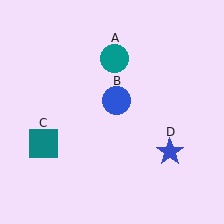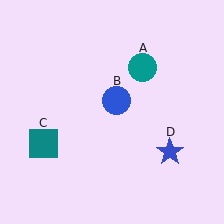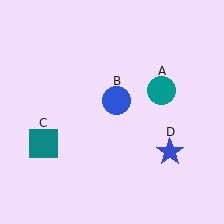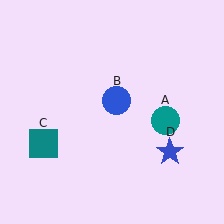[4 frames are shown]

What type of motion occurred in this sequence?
The teal circle (object A) rotated clockwise around the center of the scene.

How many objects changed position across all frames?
1 object changed position: teal circle (object A).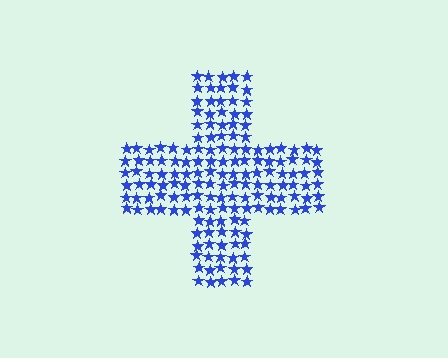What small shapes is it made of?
It is made of small stars.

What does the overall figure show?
The overall figure shows a cross.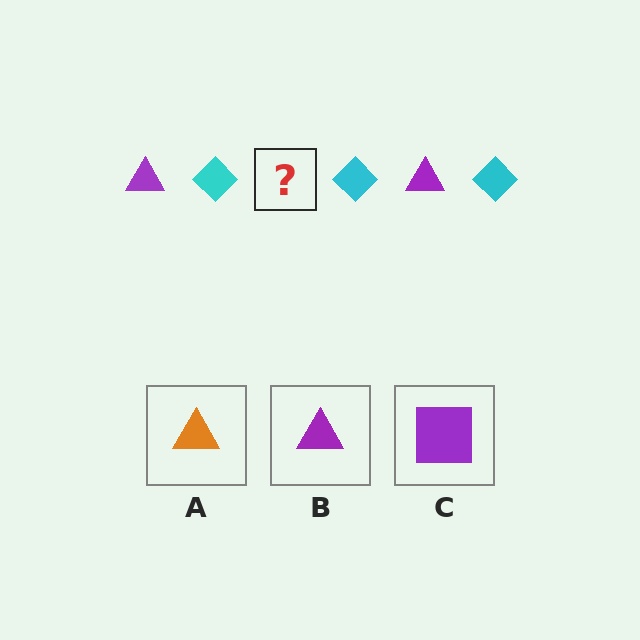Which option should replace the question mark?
Option B.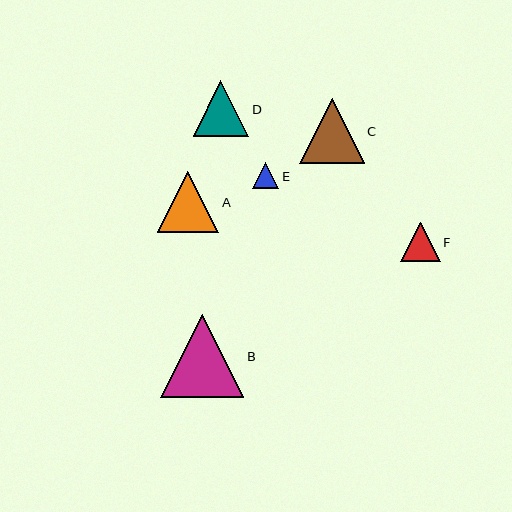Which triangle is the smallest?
Triangle E is the smallest with a size of approximately 26 pixels.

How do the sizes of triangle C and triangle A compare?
Triangle C and triangle A are approximately the same size.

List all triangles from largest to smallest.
From largest to smallest: B, C, A, D, F, E.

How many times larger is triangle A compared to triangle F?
Triangle A is approximately 1.6 times the size of triangle F.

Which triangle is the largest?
Triangle B is the largest with a size of approximately 83 pixels.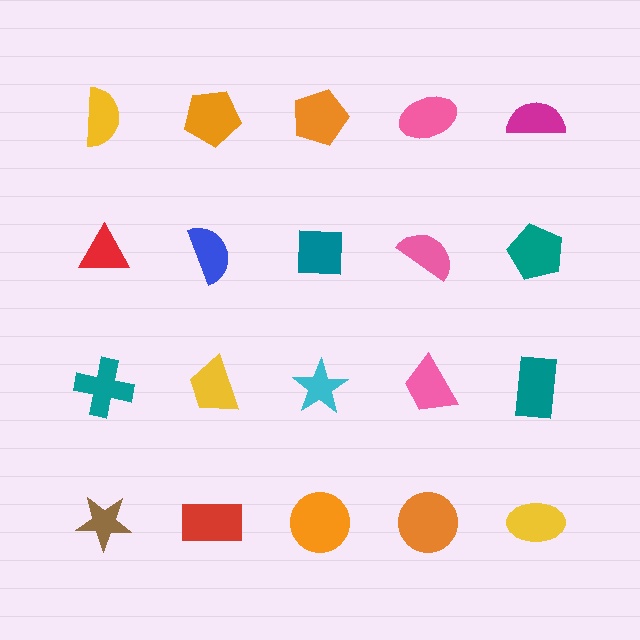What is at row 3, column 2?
A yellow trapezoid.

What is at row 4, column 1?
A brown star.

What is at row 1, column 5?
A magenta semicircle.